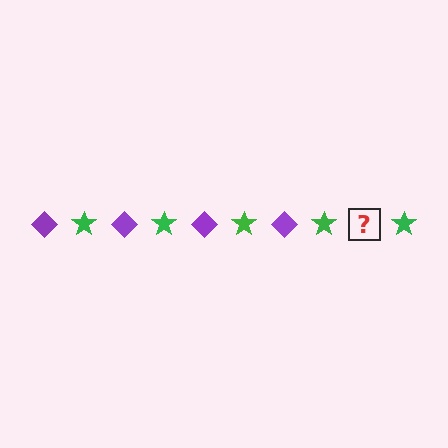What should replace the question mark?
The question mark should be replaced with a purple diamond.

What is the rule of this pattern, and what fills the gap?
The rule is that the pattern alternates between purple diamond and green star. The gap should be filled with a purple diamond.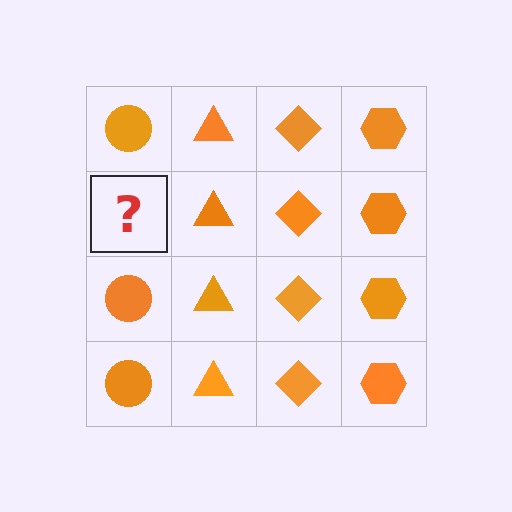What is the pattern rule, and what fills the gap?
The rule is that each column has a consistent shape. The gap should be filled with an orange circle.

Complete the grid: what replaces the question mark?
The question mark should be replaced with an orange circle.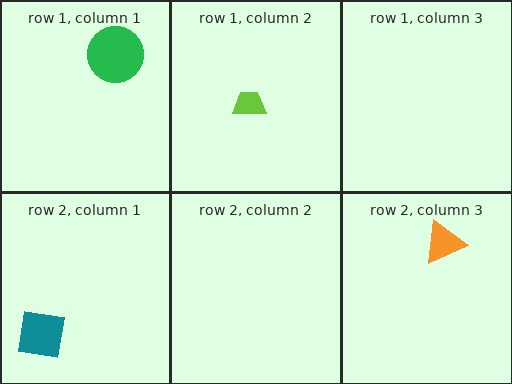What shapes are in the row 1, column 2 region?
The lime trapezoid.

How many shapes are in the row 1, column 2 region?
1.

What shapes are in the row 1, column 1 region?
The green circle.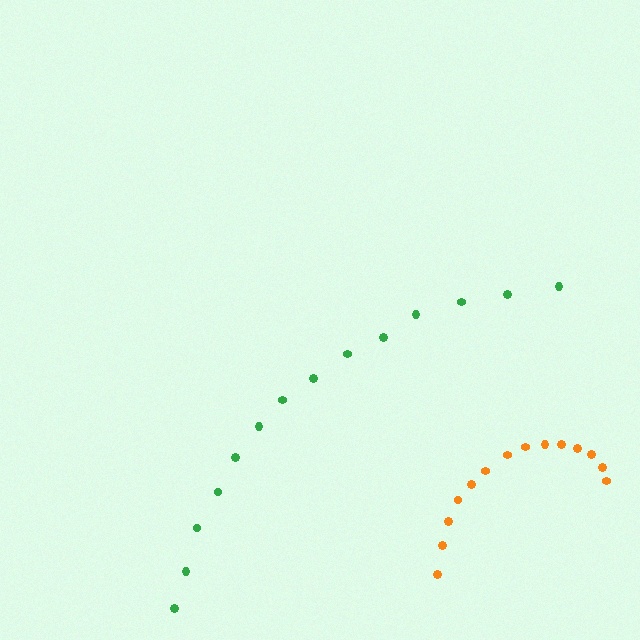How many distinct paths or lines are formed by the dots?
There are 2 distinct paths.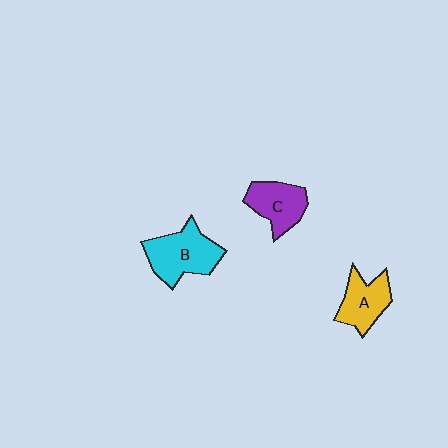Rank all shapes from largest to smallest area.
From largest to smallest: B (cyan), C (purple), A (yellow).